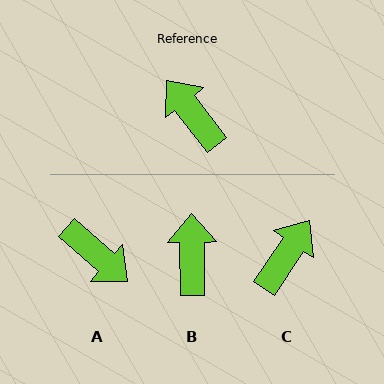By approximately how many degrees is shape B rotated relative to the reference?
Approximately 37 degrees clockwise.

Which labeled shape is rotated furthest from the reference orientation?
A, about 169 degrees away.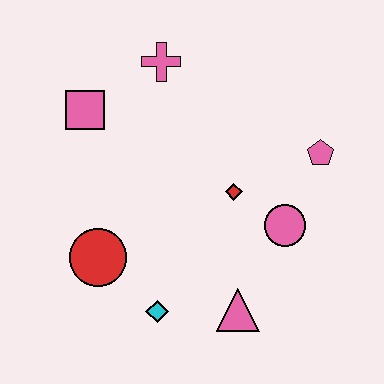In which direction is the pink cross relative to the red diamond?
The pink cross is above the red diamond.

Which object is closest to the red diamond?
The pink circle is closest to the red diamond.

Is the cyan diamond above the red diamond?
No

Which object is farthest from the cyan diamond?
The pink cross is farthest from the cyan diamond.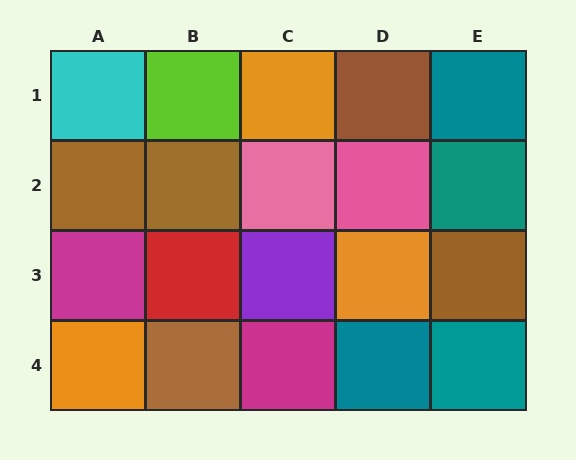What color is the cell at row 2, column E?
Teal.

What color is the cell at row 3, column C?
Purple.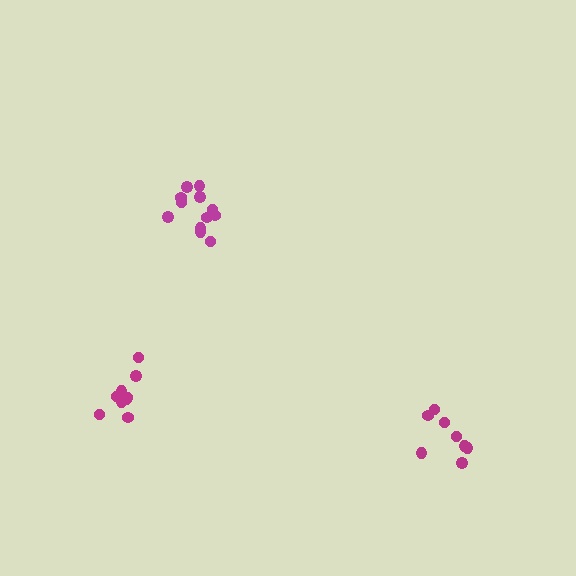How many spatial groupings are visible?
There are 3 spatial groupings.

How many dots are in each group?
Group 1: 8 dots, Group 2: 9 dots, Group 3: 12 dots (29 total).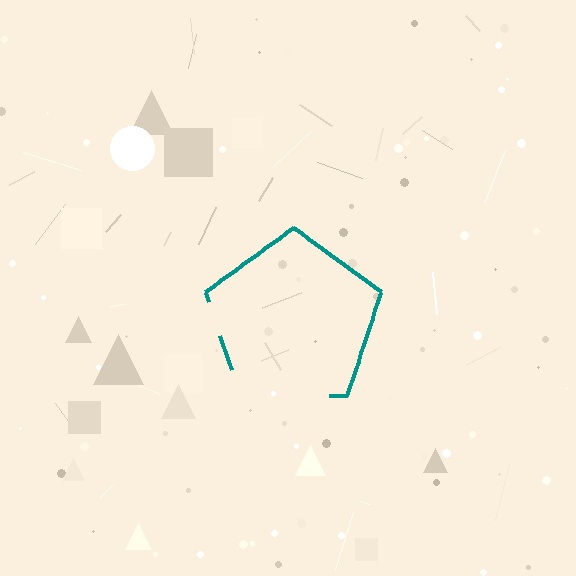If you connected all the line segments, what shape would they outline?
They would outline a pentagon.